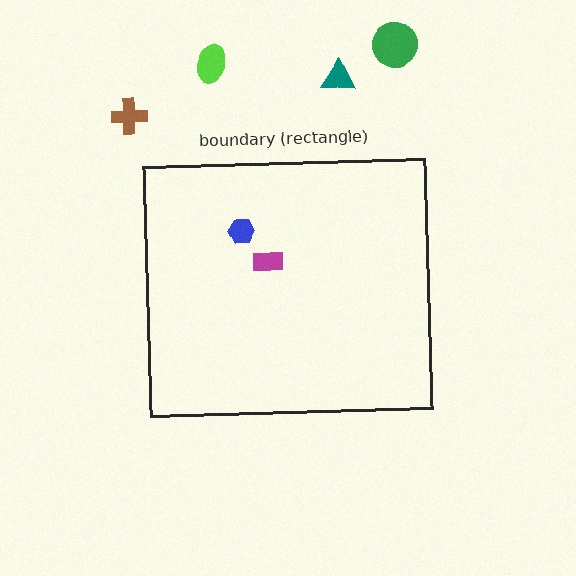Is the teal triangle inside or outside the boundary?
Outside.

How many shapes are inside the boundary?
2 inside, 4 outside.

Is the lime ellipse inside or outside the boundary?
Outside.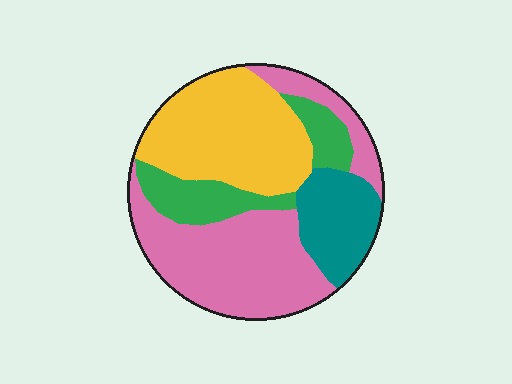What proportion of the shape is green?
Green takes up about one sixth (1/6) of the shape.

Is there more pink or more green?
Pink.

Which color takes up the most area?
Pink, at roughly 40%.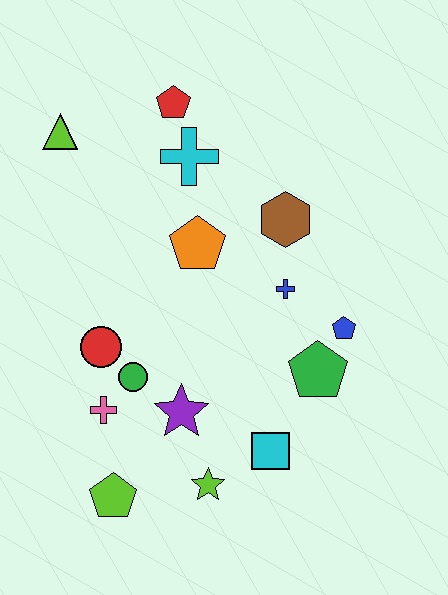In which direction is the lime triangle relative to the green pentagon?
The lime triangle is to the left of the green pentagon.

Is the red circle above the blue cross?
No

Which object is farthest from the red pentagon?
The lime pentagon is farthest from the red pentagon.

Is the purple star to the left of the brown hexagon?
Yes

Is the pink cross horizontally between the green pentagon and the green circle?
No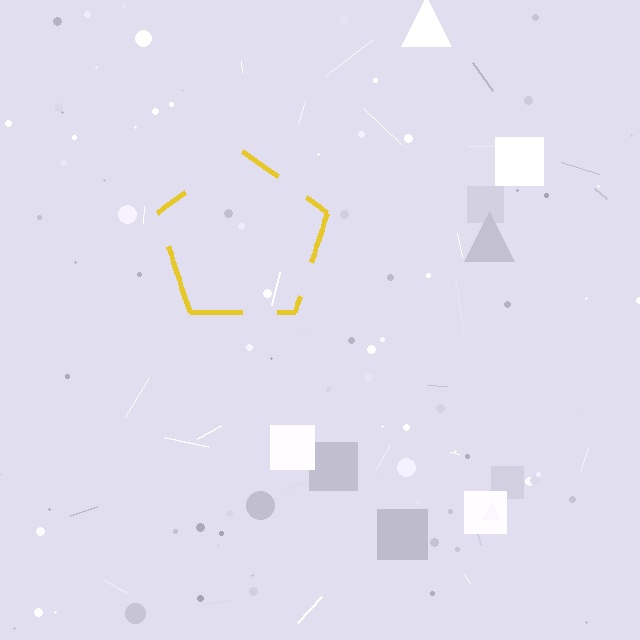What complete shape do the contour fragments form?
The contour fragments form a pentagon.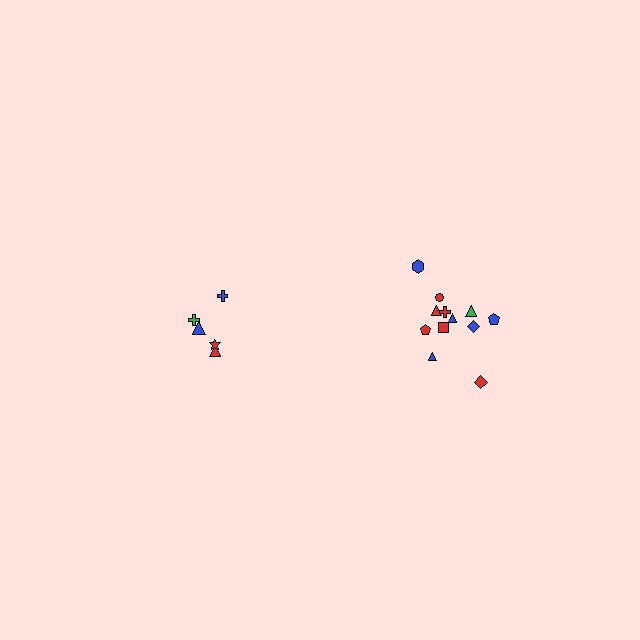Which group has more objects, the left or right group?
The right group.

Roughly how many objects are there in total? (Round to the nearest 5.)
Roughly 15 objects in total.